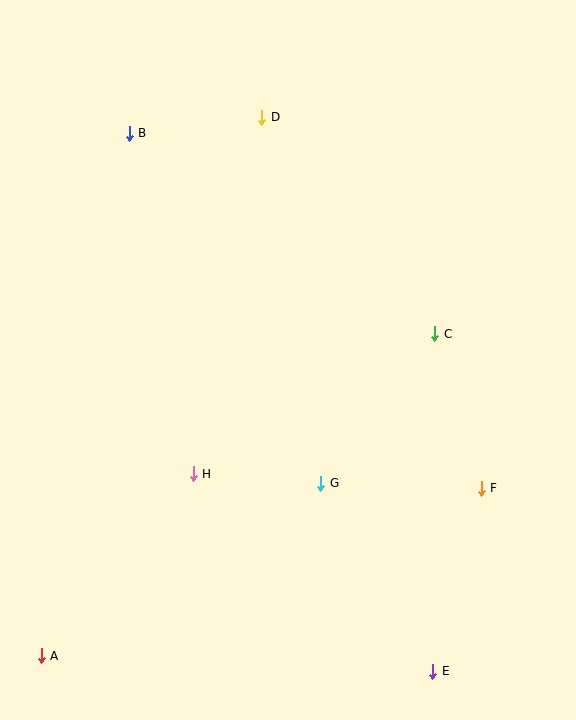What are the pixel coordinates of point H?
Point H is at (193, 474).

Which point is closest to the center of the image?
Point G at (321, 483) is closest to the center.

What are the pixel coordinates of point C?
Point C is at (435, 334).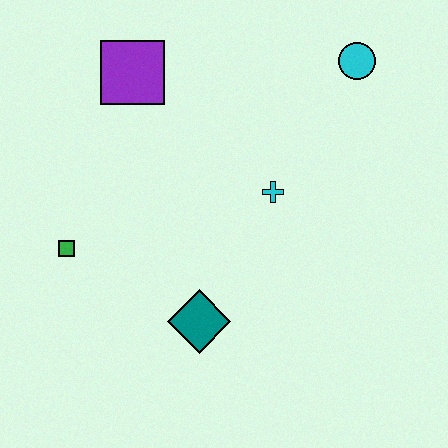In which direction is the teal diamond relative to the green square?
The teal diamond is to the right of the green square.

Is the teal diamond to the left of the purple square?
No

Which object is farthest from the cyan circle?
The green square is farthest from the cyan circle.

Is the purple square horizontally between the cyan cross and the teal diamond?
No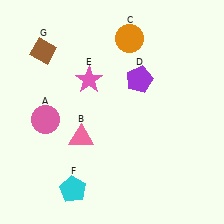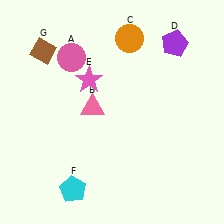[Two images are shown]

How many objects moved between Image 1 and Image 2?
3 objects moved between the two images.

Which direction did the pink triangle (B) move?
The pink triangle (B) moved up.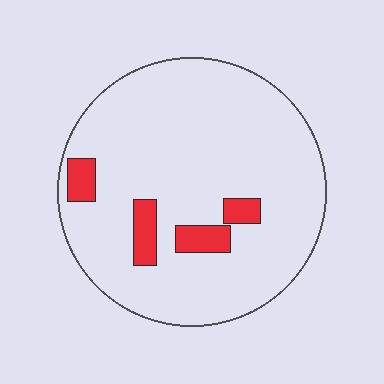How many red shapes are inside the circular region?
4.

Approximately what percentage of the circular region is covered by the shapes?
Approximately 10%.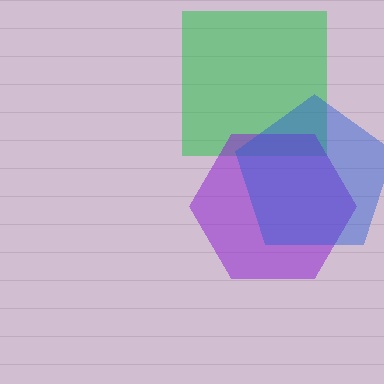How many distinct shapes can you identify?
There are 3 distinct shapes: a green square, a purple hexagon, a blue pentagon.